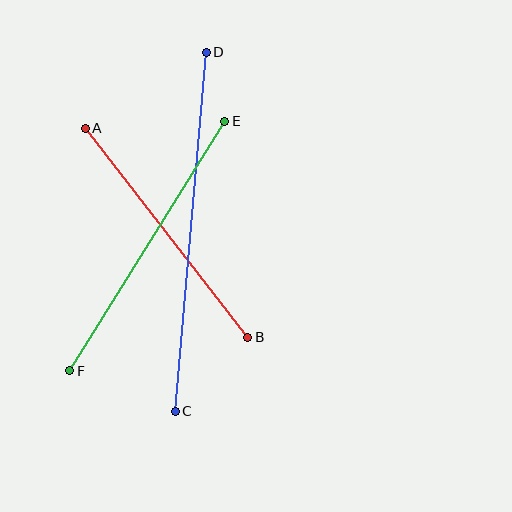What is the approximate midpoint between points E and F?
The midpoint is at approximately (147, 246) pixels.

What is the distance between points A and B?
The distance is approximately 265 pixels.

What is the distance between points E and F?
The distance is approximately 294 pixels.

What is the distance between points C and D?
The distance is approximately 360 pixels.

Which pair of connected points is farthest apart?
Points C and D are farthest apart.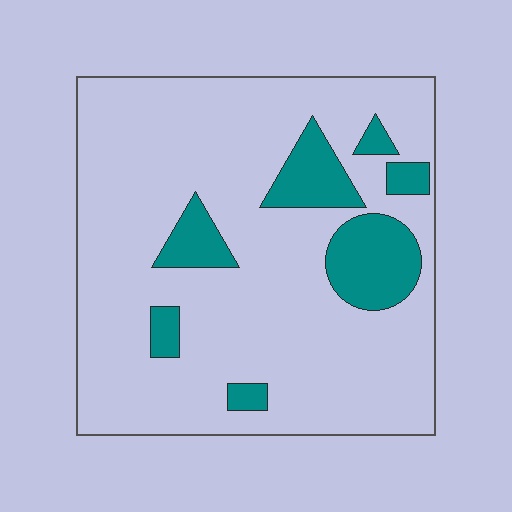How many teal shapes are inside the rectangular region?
7.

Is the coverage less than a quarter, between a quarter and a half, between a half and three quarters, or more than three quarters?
Less than a quarter.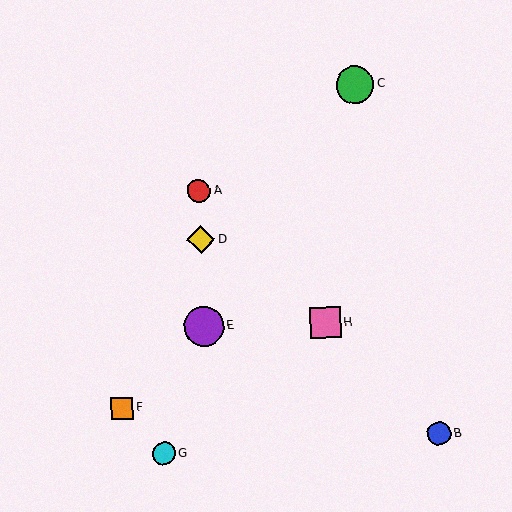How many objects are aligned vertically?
3 objects (A, D, E) are aligned vertically.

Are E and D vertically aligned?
Yes, both are at x≈204.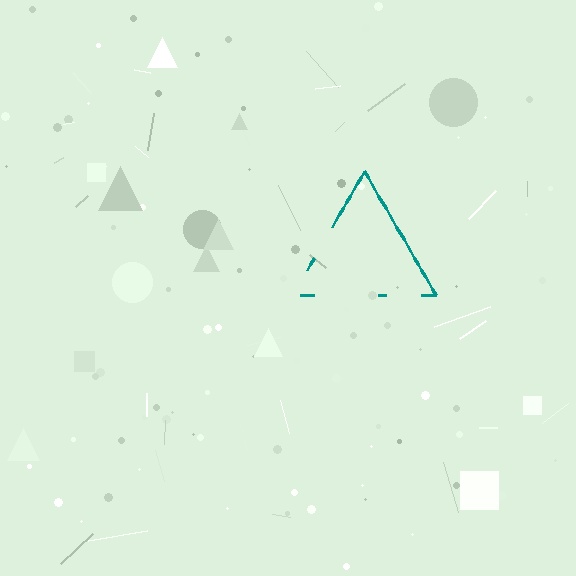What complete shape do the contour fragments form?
The contour fragments form a triangle.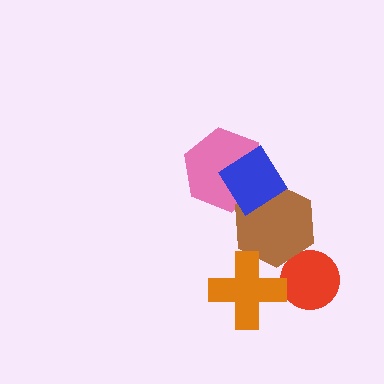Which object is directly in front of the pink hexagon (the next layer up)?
The brown hexagon is directly in front of the pink hexagon.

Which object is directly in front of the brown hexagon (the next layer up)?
The blue diamond is directly in front of the brown hexagon.